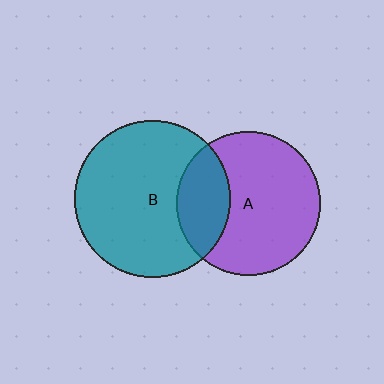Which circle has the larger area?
Circle B (teal).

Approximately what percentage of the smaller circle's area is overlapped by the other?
Approximately 25%.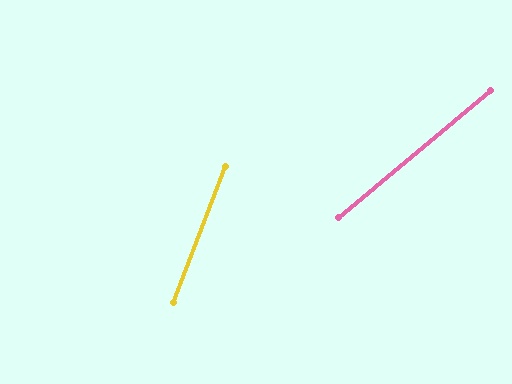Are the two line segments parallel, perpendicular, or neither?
Neither parallel nor perpendicular — they differ by about 29°.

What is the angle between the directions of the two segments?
Approximately 29 degrees.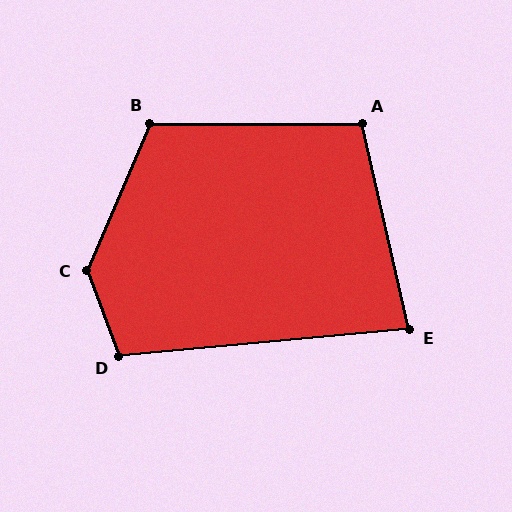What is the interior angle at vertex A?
Approximately 103 degrees (obtuse).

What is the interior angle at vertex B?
Approximately 113 degrees (obtuse).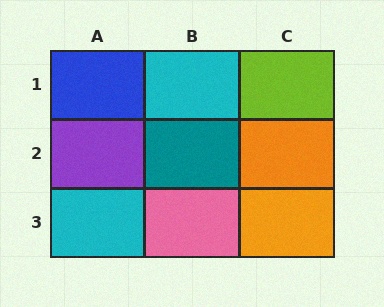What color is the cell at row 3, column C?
Orange.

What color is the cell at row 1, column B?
Cyan.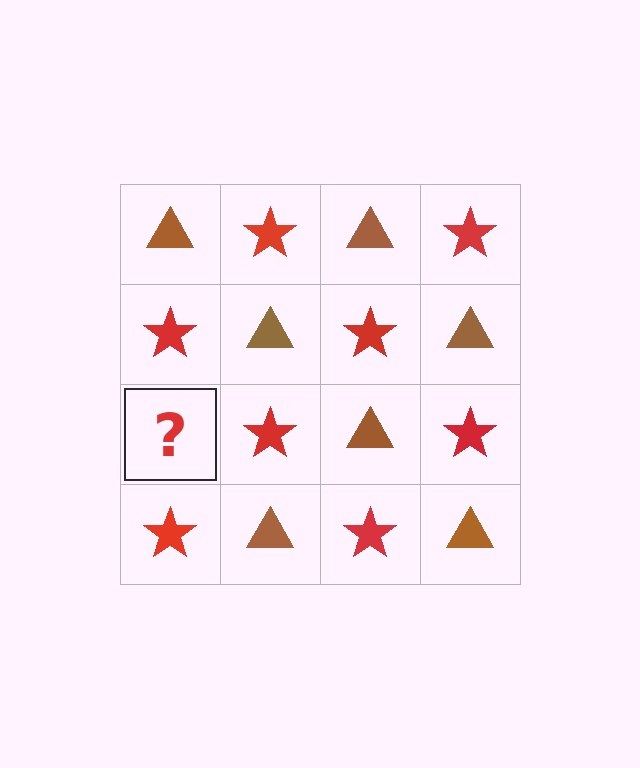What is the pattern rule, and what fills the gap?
The rule is that it alternates brown triangle and red star in a checkerboard pattern. The gap should be filled with a brown triangle.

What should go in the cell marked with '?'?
The missing cell should contain a brown triangle.